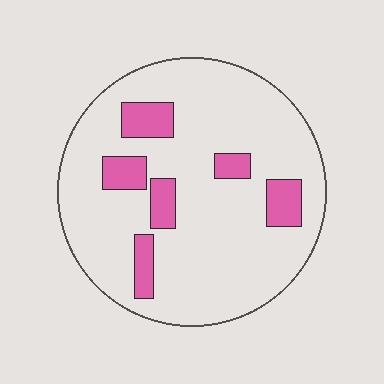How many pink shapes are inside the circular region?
6.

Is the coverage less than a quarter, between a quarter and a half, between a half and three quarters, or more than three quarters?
Less than a quarter.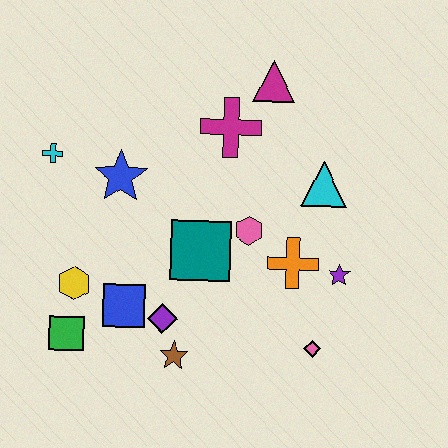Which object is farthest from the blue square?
The magenta triangle is farthest from the blue square.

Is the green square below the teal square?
Yes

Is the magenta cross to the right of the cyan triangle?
No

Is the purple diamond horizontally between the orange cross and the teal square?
No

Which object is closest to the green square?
The yellow hexagon is closest to the green square.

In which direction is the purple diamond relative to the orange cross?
The purple diamond is to the left of the orange cross.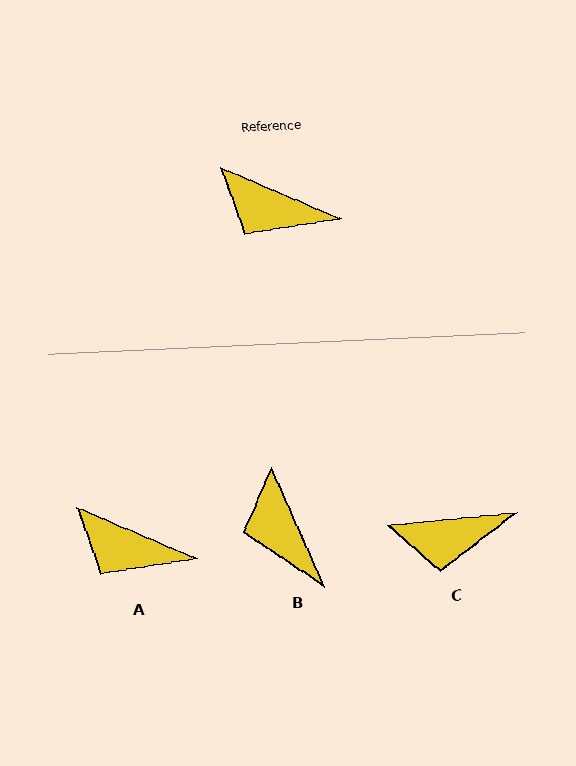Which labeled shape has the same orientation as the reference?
A.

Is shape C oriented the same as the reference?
No, it is off by about 29 degrees.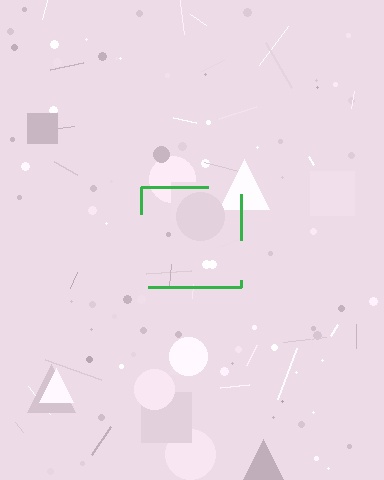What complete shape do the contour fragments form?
The contour fragments form a square.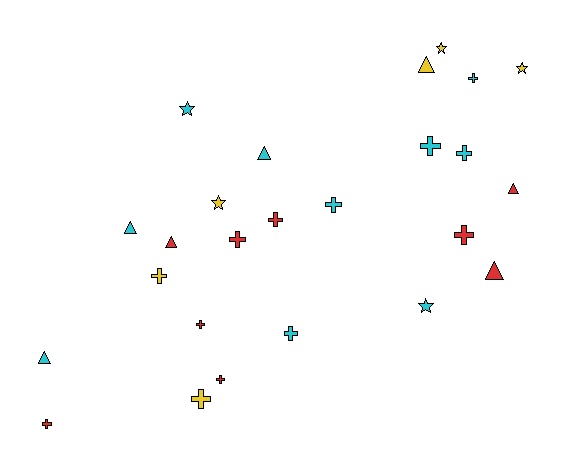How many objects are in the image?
There are 25 objects.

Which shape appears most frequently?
Cross, with 13 objects.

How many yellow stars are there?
There are 3 yellow stars.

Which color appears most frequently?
Cyan, with 10 objects.